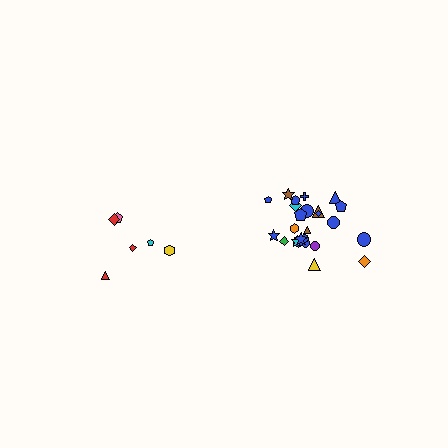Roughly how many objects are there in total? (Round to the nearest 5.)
Roughly 30 objects in total.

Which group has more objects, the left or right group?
The right group.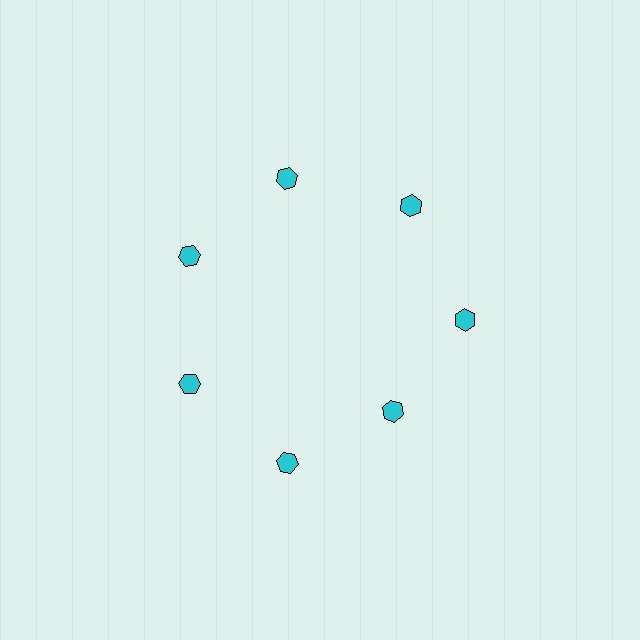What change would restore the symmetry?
The symmetry would be restored by moving it outward, back onto the ring so that all 7 hexagons sit at equal angles and equal distance from the center.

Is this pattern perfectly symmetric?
No. The 7 cyan hexagons are arranged in a ring, but one element near the 5 o'clock position is pulled inward toward the center, breaking the 7-fold rotational symmetry.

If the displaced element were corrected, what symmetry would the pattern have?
It would have 7-fold rotational symmetry — the pattern would map onto itself every 51 degrees.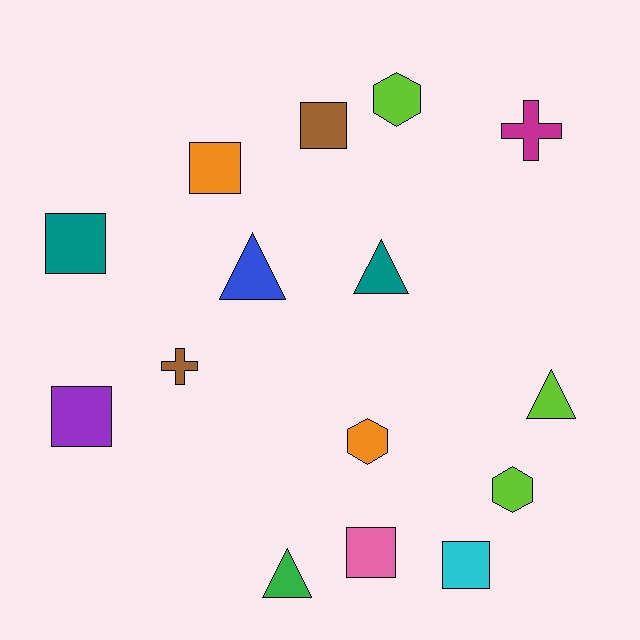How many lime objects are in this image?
There are 3 lime objects.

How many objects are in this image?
There are 15 objects.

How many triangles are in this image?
There are 4 triangles.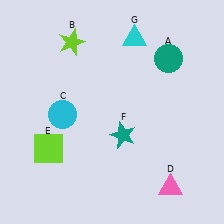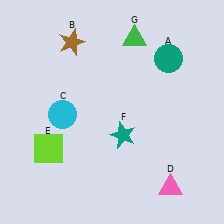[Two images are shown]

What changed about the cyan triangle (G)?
In Image 1, G is cyan. In Image 2, it changed to green.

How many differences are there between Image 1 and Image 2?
There are 2 differences between the two images.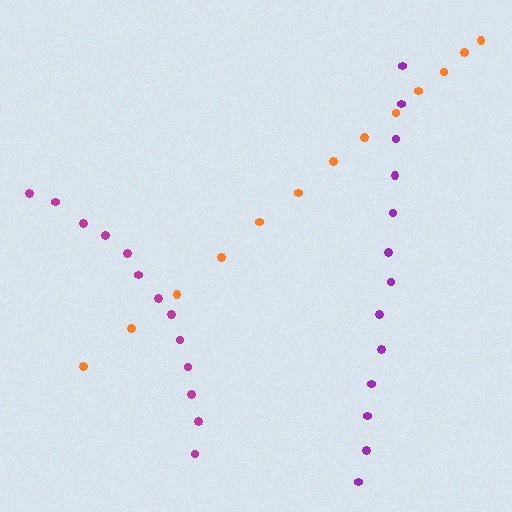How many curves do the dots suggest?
There are 3 distinct paths.